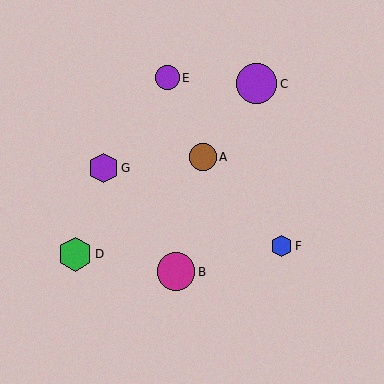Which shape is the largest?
The purple circle (labeled C) is the largest.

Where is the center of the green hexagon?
The center of the green hexagon is at (75, 254).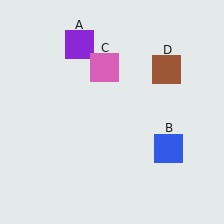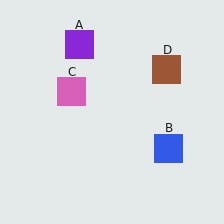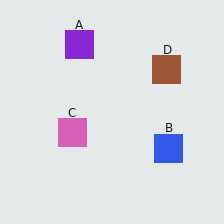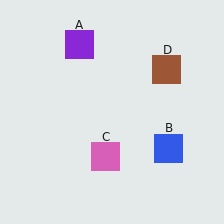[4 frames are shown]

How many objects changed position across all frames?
1 object changed position: pink square (object C).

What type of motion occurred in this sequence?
The pink square (object C) rotated counterclockwise around the center of the scene.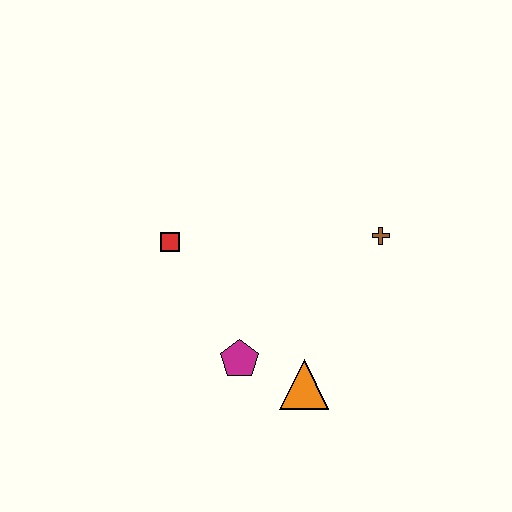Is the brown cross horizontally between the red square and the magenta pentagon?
No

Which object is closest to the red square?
The magenta pentagon is closest to the red square.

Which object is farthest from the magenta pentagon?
The brown cross is farthest from the magenta pentagon.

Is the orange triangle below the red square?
Yes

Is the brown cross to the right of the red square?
Yes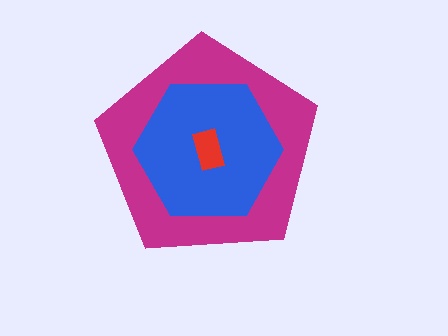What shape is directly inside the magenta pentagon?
The blue hexagon.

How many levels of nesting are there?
3.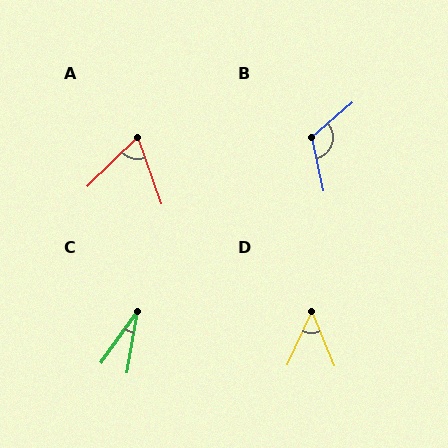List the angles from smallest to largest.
C (26°), D (47°), A (64°), B (119°).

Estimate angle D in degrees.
Approximately 47 degrees.